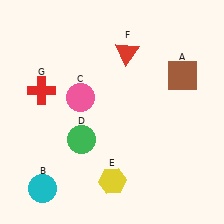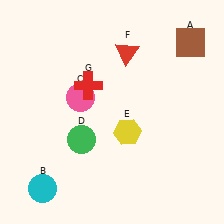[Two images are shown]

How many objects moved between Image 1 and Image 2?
3 objects moved between the two images.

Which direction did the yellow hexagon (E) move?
The yellow hexagon (E) moved up.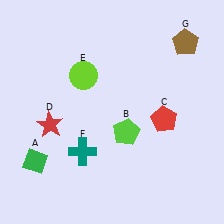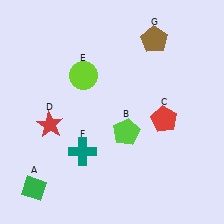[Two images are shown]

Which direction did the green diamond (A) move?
The green diamond (A) moved down.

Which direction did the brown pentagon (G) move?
The brown pentagon (G) moved left.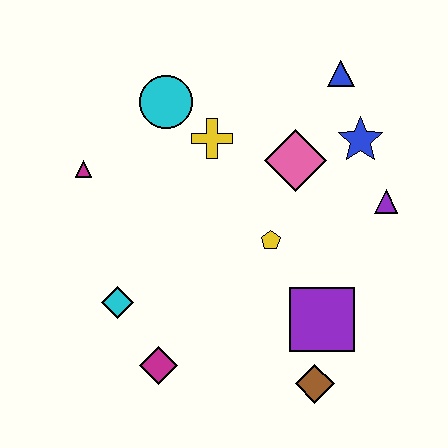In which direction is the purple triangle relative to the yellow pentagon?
The purple triangle is to the right of the yellow pentagon.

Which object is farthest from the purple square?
The magenta triangle is farthest from the purple square.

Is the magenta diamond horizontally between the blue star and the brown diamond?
No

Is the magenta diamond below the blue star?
Yes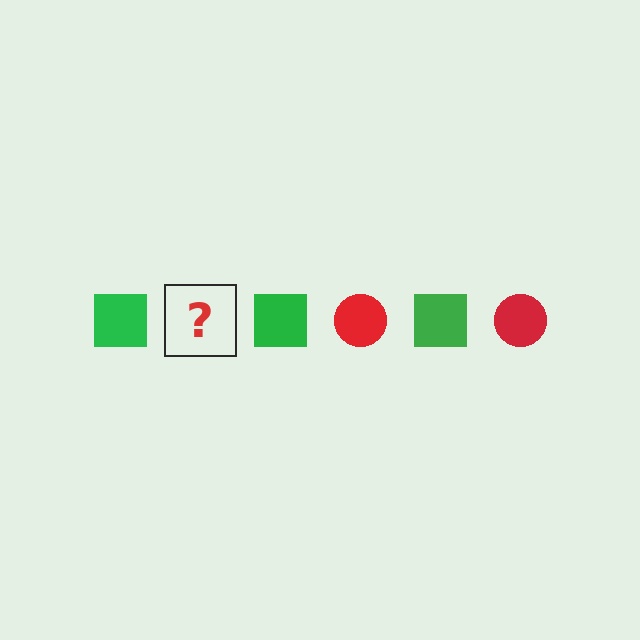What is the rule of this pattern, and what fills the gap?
The rule is that the pattern alternates between green square and red circle. The gap should be filled with a red circle.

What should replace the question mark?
The question mark should be replaced with a red circle.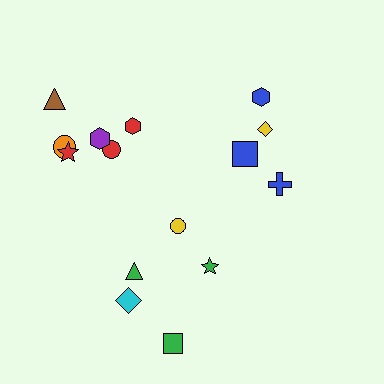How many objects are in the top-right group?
There are 4 objects.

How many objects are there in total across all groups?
There are 15 objects.